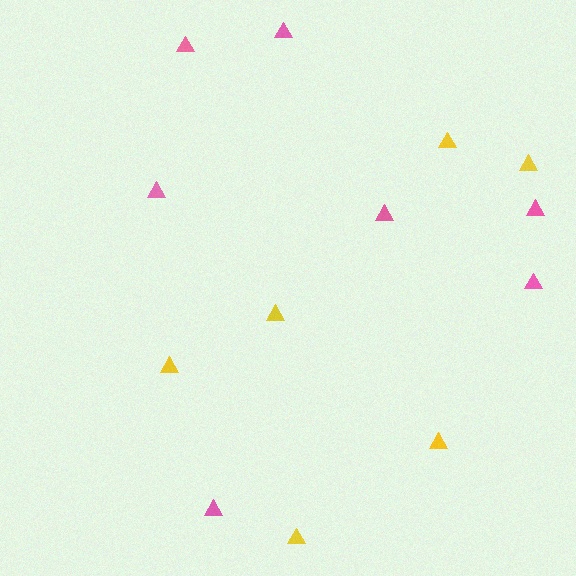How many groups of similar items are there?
There are 2 groups: one group of pink triangles (7) and one group of yellow triangles (6).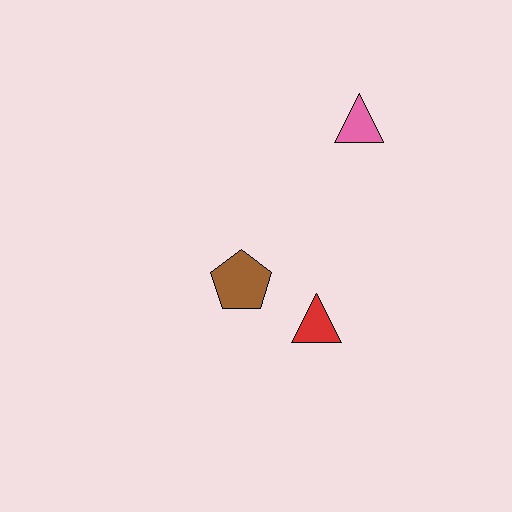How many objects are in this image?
There are 3 objects.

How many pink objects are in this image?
There is 1 pink object.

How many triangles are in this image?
There are 2 triangles.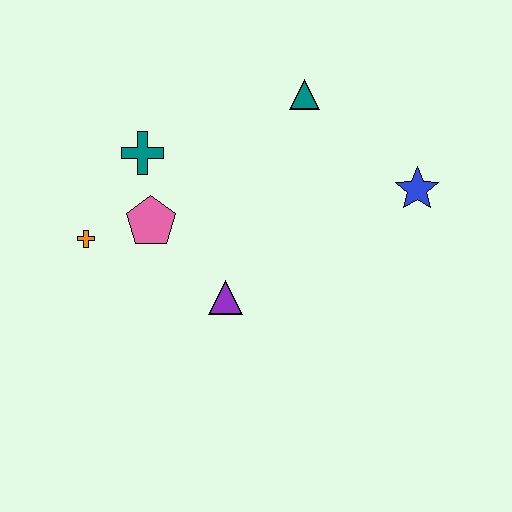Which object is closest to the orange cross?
The pink pentagon is closest to the orange cross.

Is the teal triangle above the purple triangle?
Yes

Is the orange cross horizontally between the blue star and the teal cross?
No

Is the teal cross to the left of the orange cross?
No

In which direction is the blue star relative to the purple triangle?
The blue star is to the right of the purple triangle.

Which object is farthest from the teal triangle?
The orange cross is farthest from the teal triangle.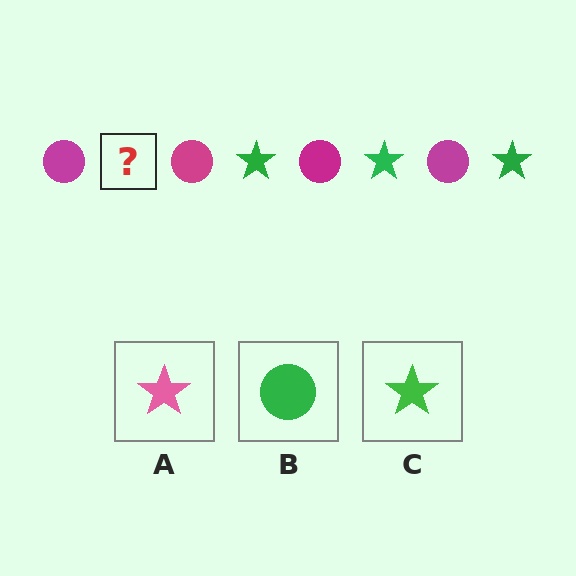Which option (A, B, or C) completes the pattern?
C.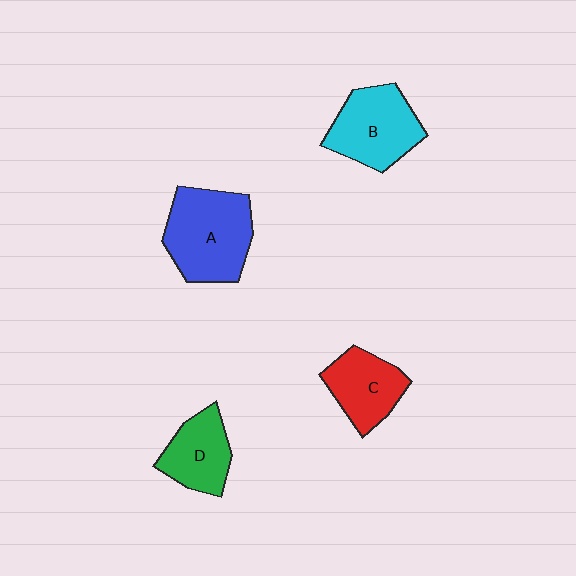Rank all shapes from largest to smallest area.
From largest to smallest: A (blue), B (cyan), C (red), D (green).